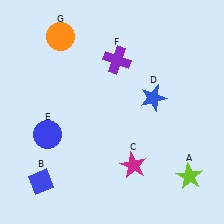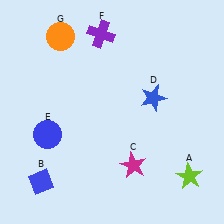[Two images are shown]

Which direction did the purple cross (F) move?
The purple cross (F) moved up.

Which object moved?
The purple cross (F) moved up.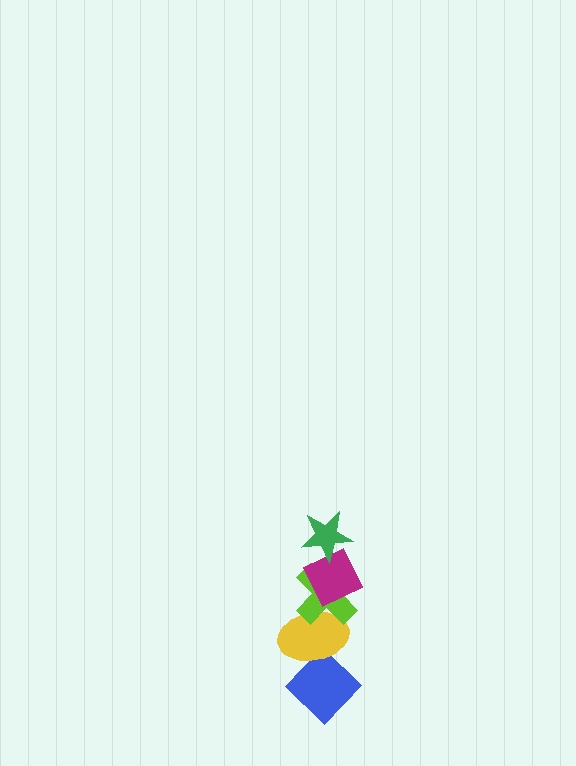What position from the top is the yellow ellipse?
The yellow ellipse is 4th from the top.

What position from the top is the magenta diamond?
The magenta diamond is 2nd from the top.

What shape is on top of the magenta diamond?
The green star is on top of the magenta diamond.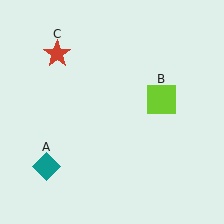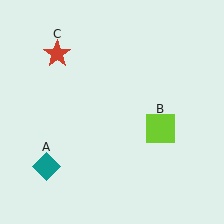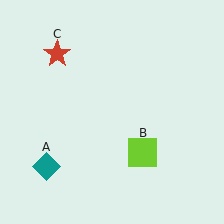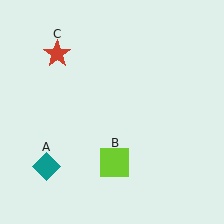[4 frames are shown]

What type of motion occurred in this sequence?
The lime square (object B) rotated clockwise around the center of the scene.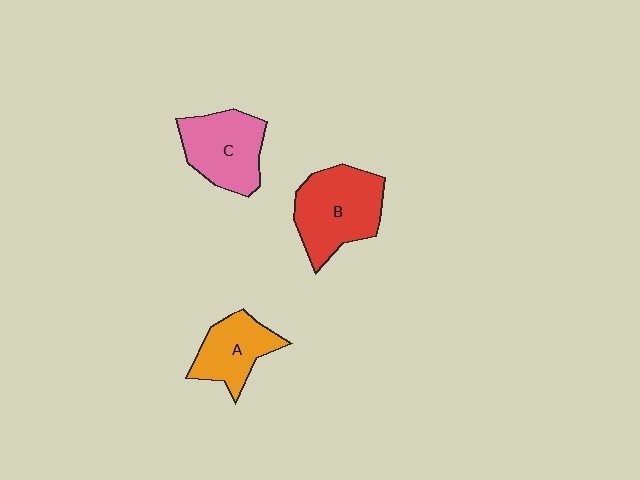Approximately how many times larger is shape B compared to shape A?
Approximately 1.5 times.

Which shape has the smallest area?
Shape A (orange).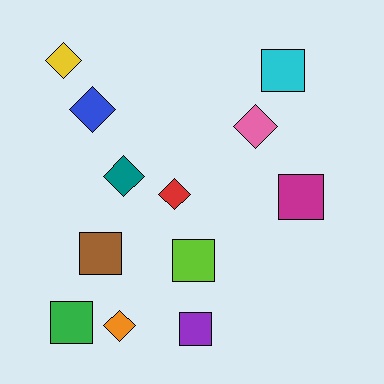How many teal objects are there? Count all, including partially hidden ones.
There is 1 teal object.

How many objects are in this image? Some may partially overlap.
There are 12 objects.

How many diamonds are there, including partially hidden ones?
There are 6 diamonds.